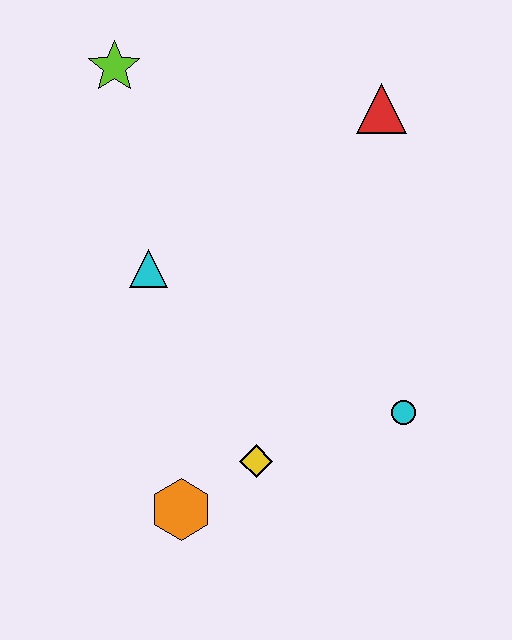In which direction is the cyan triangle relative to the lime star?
The cyan triangle is below the lime star.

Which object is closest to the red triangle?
The lime star is closest to the red triangle.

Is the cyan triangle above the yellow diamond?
Yes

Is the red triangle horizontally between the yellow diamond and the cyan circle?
Yes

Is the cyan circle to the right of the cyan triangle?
Yes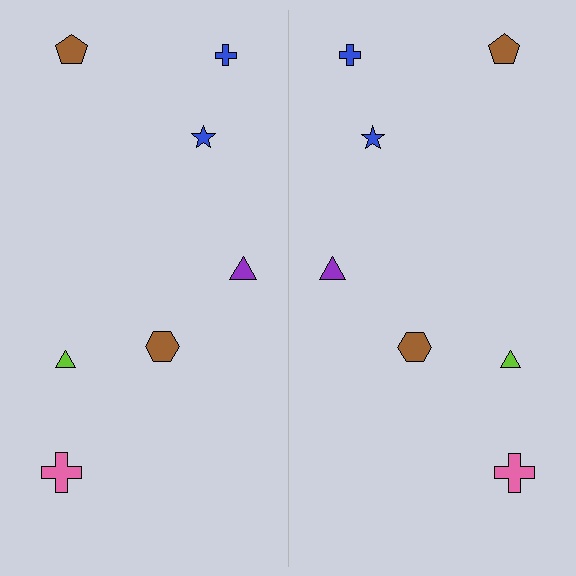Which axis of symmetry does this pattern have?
The pattern has a vertical axis of symmetry running through the center of the image.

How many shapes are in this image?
There are 14 shapes in this image.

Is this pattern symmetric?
Yes, this pattern has bilateral (reflection) symmetry.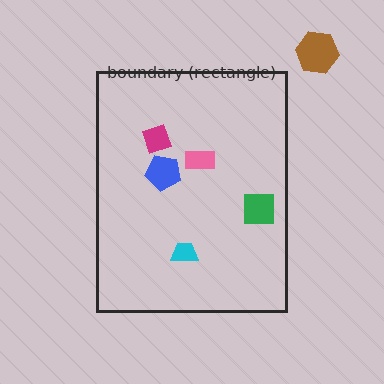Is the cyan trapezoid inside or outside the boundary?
Inside.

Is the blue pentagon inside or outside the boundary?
Inside.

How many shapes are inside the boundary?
5 inside, 1 outside.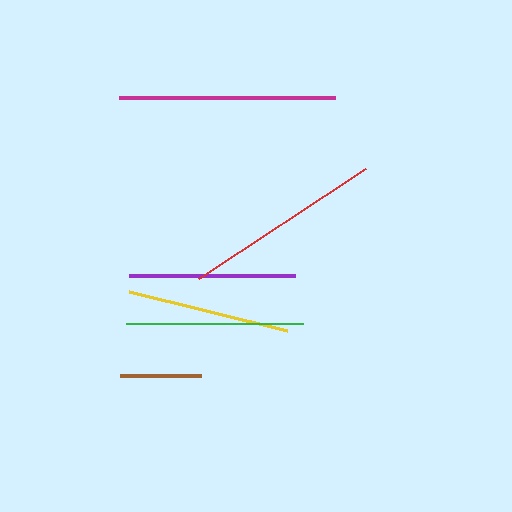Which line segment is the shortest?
The brown line is the shortest at approximately 81 pixels.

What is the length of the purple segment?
The purple segment is approximately 167 pixels long.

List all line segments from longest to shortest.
From longest to shortest: magenta, red, green, purple, yellow, brown.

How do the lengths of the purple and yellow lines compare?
The purple and yellow lines are approximately the same length.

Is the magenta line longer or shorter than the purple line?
The magenta line is longer than the purple line.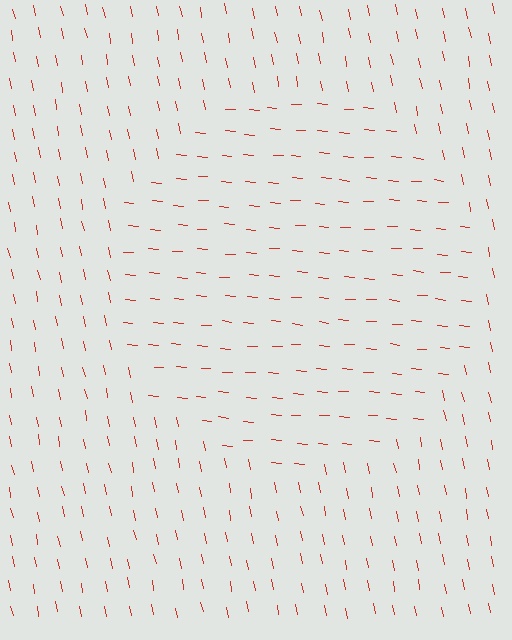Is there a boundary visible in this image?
Yes, there is a texture boundary formed by a change in line orientation.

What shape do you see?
I see a circle.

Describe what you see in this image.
The image is filled with small red line segments. A circle region in the image has lines oriented differently from the surrounding lines, creating a visible texture boundary.